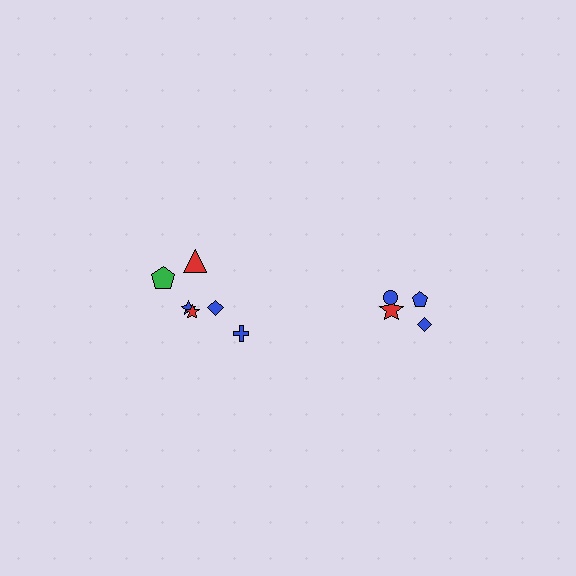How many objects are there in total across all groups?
There are 10 objects.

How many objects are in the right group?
There are 4 objects.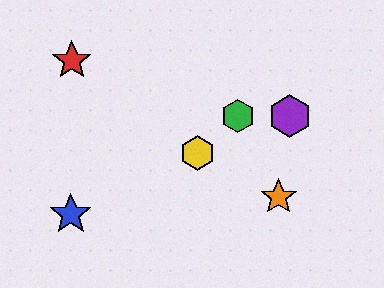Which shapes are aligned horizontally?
The green hexagon, the purple hexagon are aligned horizontally.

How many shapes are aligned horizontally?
2 shapes (the green hexagon, the purple hexagon) are aligned horizontally.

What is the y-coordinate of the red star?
The red star is at y≈61.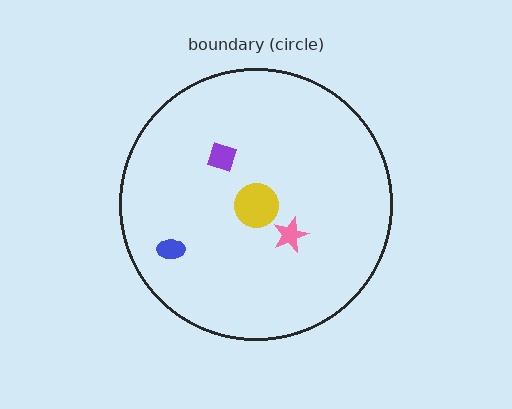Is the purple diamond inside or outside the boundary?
Inside.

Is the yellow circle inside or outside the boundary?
Inside.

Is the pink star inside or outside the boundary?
Inside.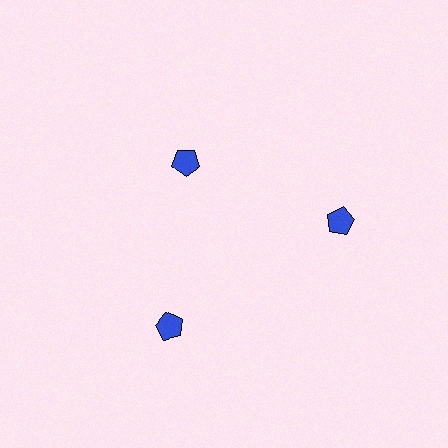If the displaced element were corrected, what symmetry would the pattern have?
It would have 3-fold rotational symmetry — the pattern would map onto itself every 120 degrees.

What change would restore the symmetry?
The symmetry would be restored by moving it outward, back onto the ring so that all 3 pentagons sit at equal angles and equal distance from the center.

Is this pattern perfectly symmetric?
No. The 3 blue pentagons are arranged in a ring, but one element near the 11 o'clock position is pulled inward toward the center, breaking the 3-fold rotational symmetry.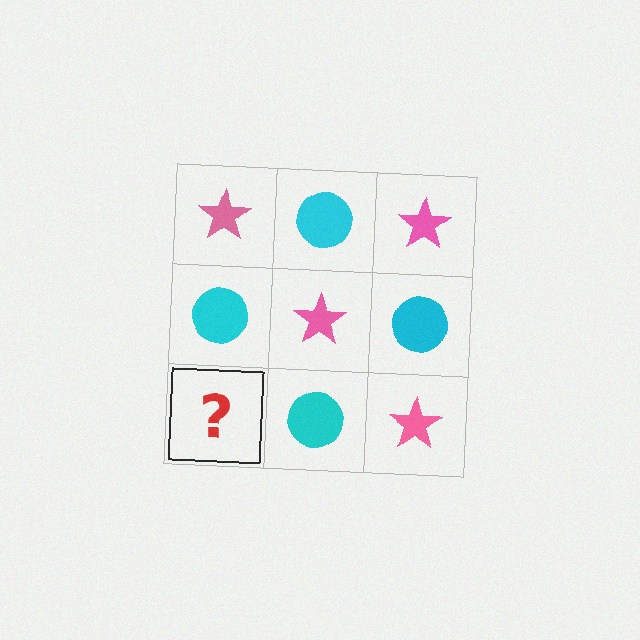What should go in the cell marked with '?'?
The missing cell should contain a pink star.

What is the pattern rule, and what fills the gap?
The rule is that it alternates pink star and cyan circle in a checkerboard pattern. The gap should be filled with a pink star.